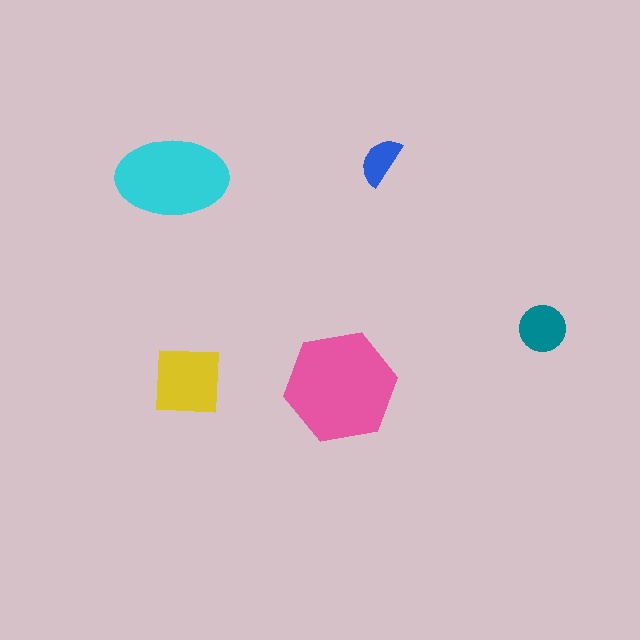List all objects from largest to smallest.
The pink hexagon, the cyan ellipse, the yellow square, the teal circle, the blue semicircle.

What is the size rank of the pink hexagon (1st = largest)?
1st.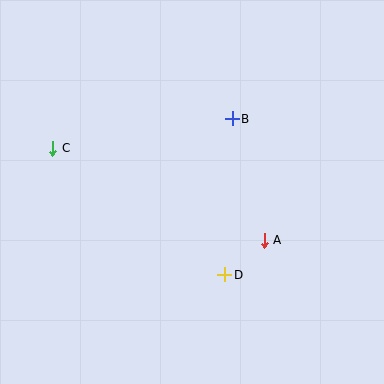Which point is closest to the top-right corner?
Point B is closest to the top-right corner.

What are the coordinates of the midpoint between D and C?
The midpoint between D and C is at (139, 211).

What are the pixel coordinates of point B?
Point B is at (232, 119).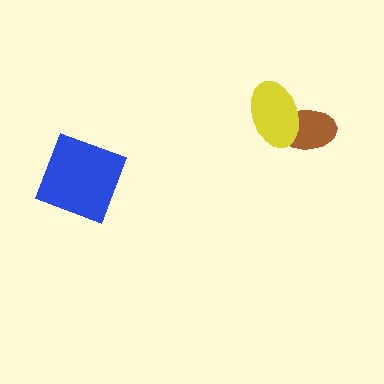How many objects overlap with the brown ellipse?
1 object overlaps with the brown ellipse.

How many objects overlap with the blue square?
0 objects overlap with the blue square.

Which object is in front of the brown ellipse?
The yellow ellipse is in front of the brown ellipse.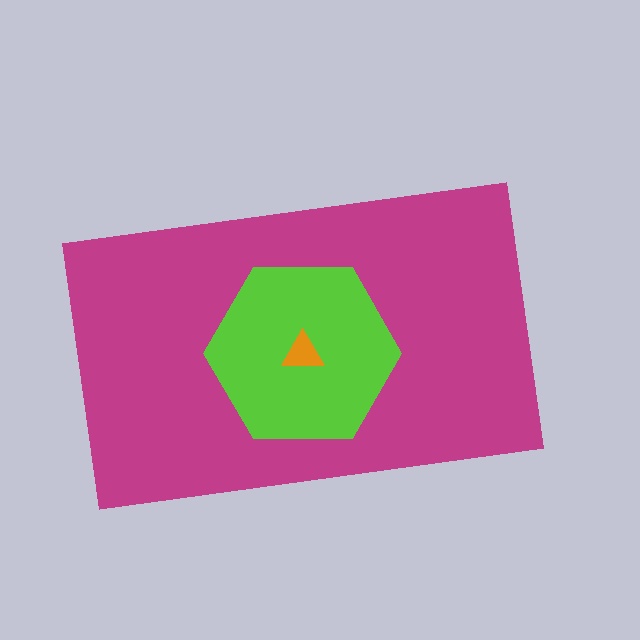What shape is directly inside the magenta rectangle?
The lime hexagon.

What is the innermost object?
The orange triangle.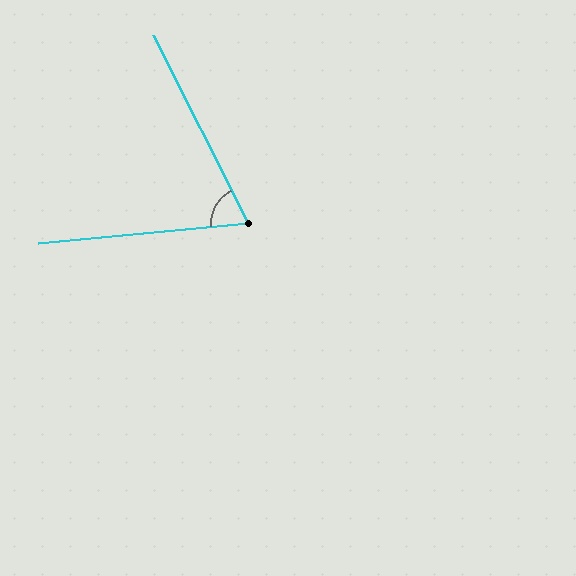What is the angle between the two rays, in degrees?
Approximately 69 degrees.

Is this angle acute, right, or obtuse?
It is acute.